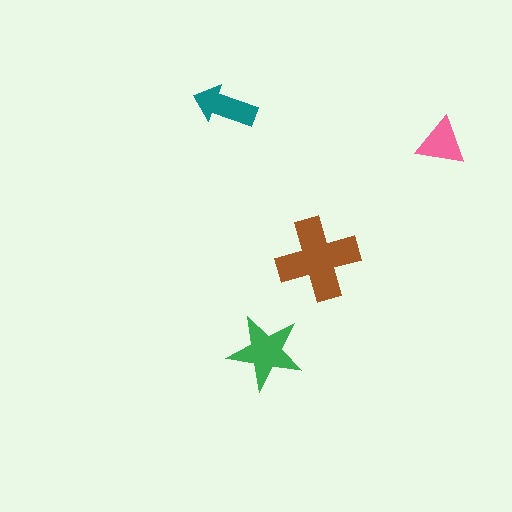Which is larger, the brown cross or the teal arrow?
The brown cross.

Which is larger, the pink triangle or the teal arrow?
The teal arrow.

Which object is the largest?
The brown cross.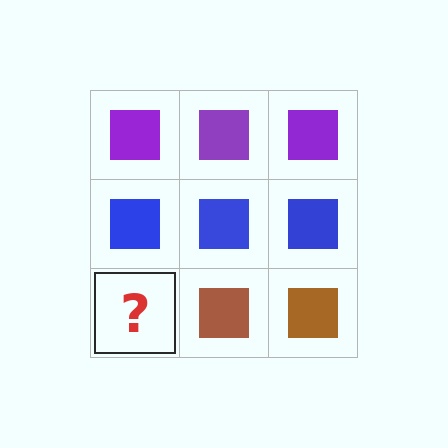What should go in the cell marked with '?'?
The missing cell should contain a brown square.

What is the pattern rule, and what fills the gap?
The rule is that each row has a consistent color. The gap should be filled with a brown square.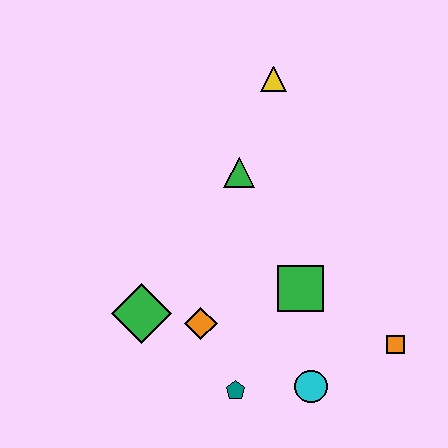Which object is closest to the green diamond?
The orange diamond is closest to the green diamond.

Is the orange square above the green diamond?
No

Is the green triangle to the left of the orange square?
Yes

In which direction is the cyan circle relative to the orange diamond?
The cyan circle is to the right of the orange diamond.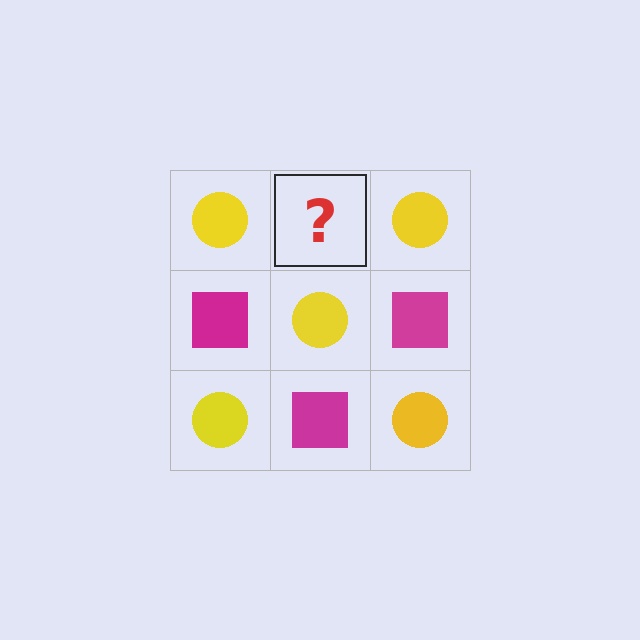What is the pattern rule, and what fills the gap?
The rule is that it alternates yellow circle and magenta square in a checkerboard pattern. The gap should be filled with a magenta square.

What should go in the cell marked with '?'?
The missing cell should contain a magenta square.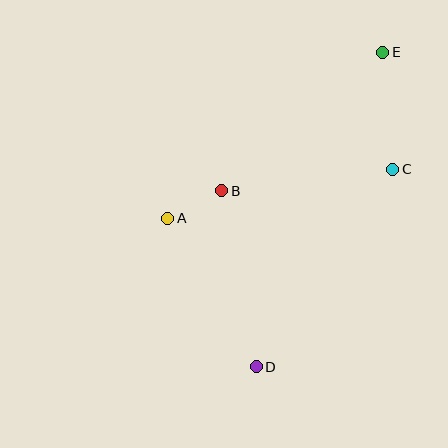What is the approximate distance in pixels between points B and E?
The distance between B and E is approximately 212 pixels.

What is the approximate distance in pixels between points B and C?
The distance between B and C is approximately 172 pixels.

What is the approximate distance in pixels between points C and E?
The distance between C and E is approximately 117 pixels.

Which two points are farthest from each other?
Points D and E are farthest from each other.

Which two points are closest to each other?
Points A and B are closest to each other.